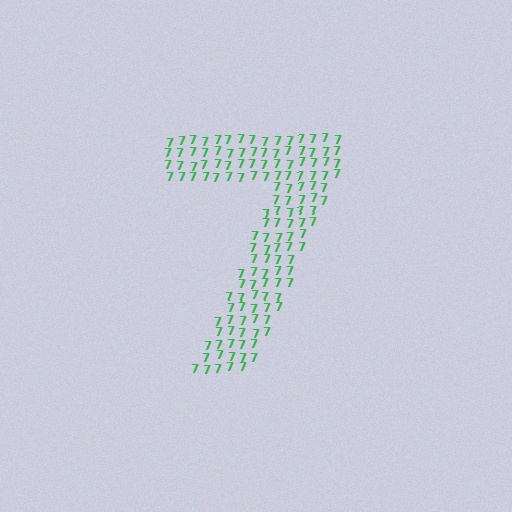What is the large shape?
The large shape is the digit 7.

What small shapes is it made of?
It is made of small digit 7's.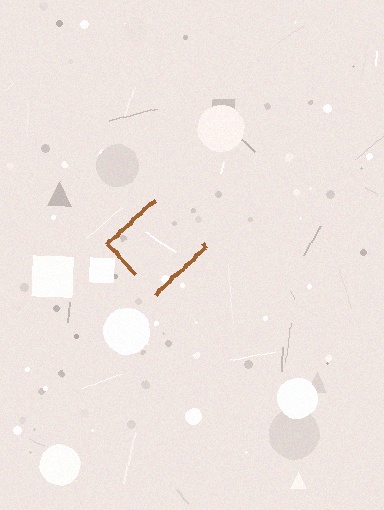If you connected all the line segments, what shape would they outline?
They would outline a diamond.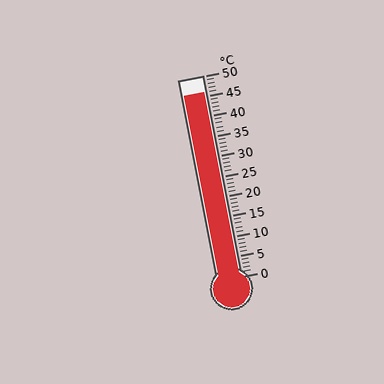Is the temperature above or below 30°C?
The temperature is above 30°C.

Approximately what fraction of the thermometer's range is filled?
The thermometer is filled to approximately 90% of its range.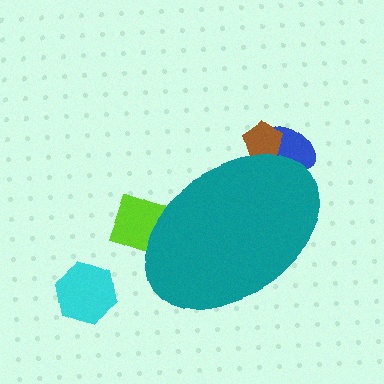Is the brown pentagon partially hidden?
Yes, the brown pentagon is partially hidden behind the teal ellipse.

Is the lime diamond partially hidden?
Yes, the lime diamond is partially hidden behind the teal ellipse.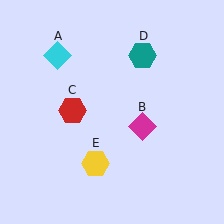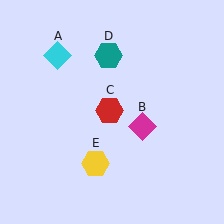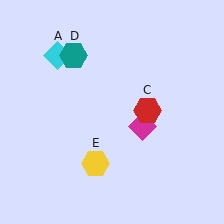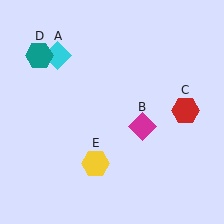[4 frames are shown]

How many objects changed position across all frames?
2 objects changed position: red hexagon (object C), teal hexagon (object D).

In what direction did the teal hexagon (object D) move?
The teal hexagon (object D) moved left.